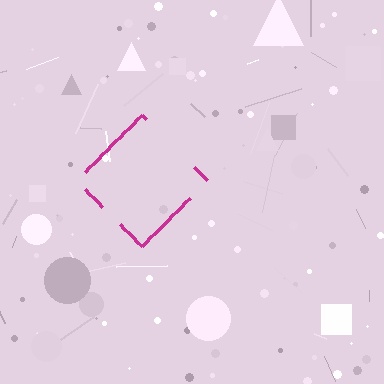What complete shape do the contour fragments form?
The contour fragments form a diamond.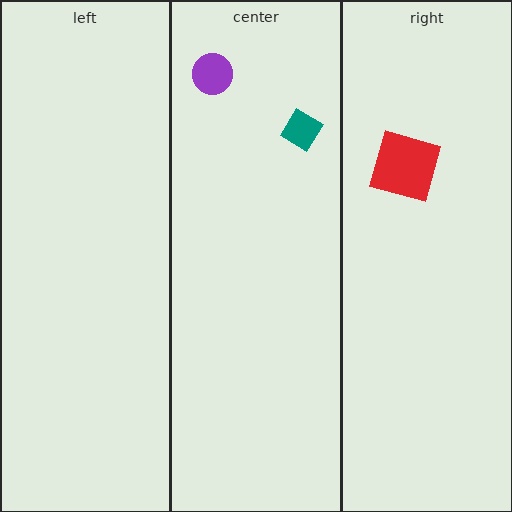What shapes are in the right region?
The red square.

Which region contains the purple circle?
The center region.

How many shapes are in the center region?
2.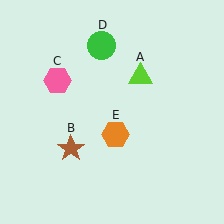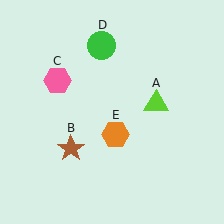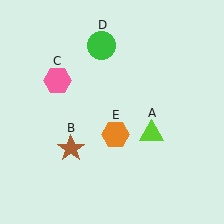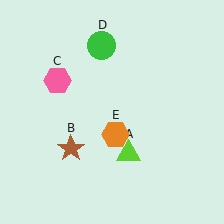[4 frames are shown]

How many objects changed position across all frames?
1 object changed position: lime triangle (object A).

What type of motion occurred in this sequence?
The lime triangle (object A) rotated clockwise around the center of the scene.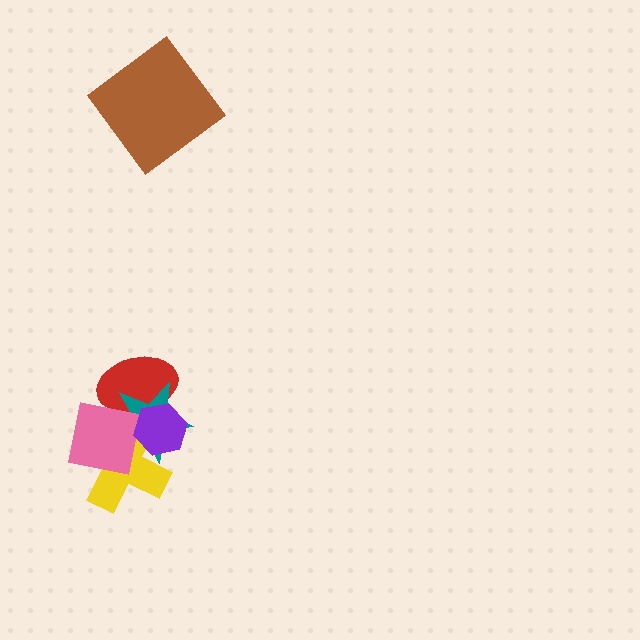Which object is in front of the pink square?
The purple hexagon is in front of the pink square.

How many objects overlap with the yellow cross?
4 objects overlap with the yellow cross.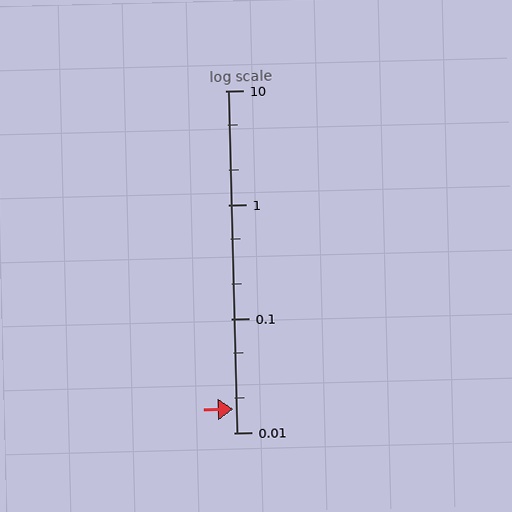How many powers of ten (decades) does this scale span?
The scale spans 3 decades, from 0.01 to 10.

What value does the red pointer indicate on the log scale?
The pointer indicates approximately 0.016.